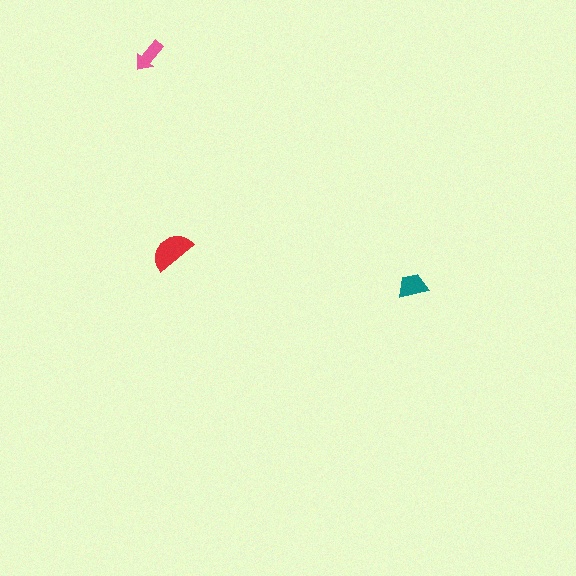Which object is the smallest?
The pink arrow.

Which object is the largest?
The red semicircle.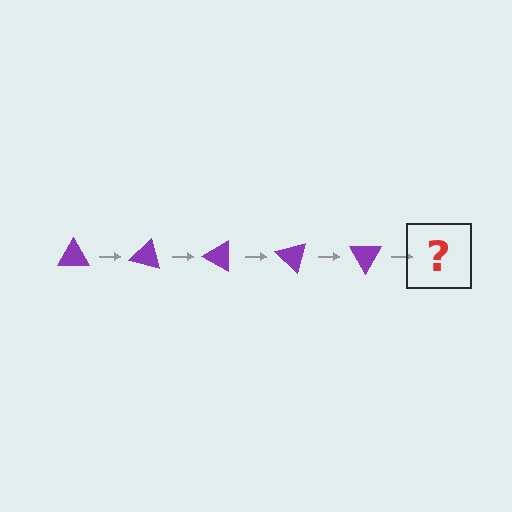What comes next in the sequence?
The next element should be a purple triangle rotated 75 degrees.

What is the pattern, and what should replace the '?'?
The pattern is that the triangle rotates 15 degrees each step. The '?' should be a purple triangle rotated 75 degrees.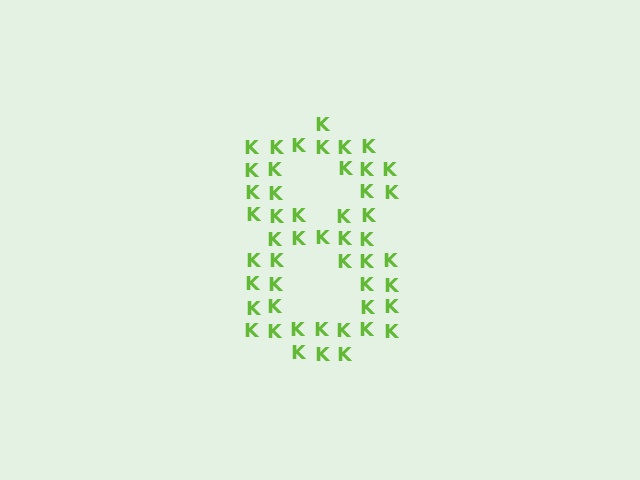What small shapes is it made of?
It is made of small letter K's.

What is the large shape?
The large shape is the digit 8.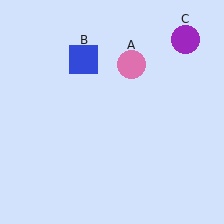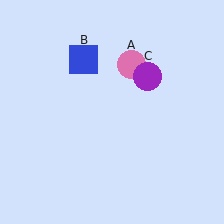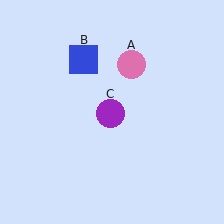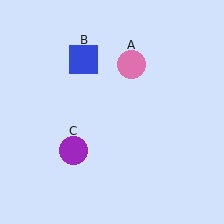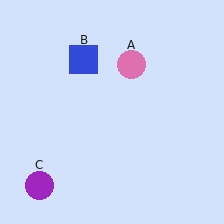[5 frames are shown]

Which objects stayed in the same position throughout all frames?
Pink circle (object A) and blue square (object B) remained stationary.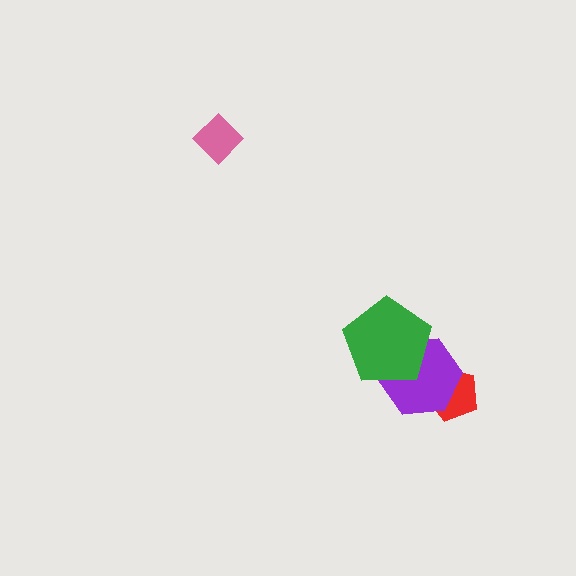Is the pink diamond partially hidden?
No, no other shape covers it.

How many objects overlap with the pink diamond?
0 objects overlap with the pink diamond.